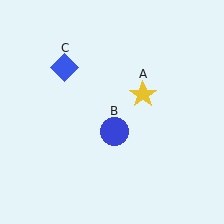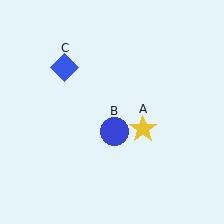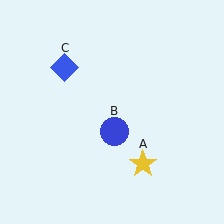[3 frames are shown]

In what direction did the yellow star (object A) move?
The yellow star (object A) moved down.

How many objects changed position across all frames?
1 object changed position: yellow star (object A).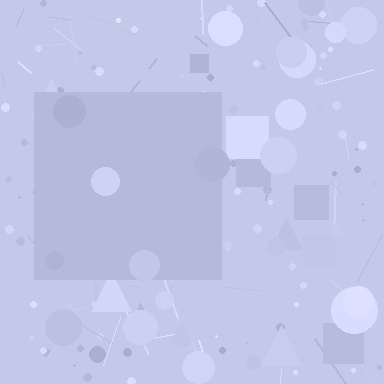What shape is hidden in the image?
A square is hidden in the image.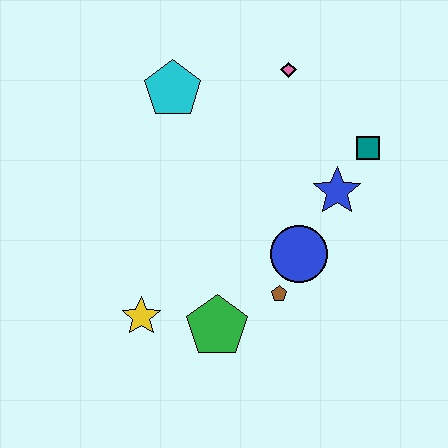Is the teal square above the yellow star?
Yes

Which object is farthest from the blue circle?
The cyan pentagon is farthest from the blue circle.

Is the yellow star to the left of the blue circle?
Yes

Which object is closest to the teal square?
The blue star is closest to the teal square.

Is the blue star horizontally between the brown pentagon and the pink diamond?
No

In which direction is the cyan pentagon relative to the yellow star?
The cyan pentagon is above the yellow star.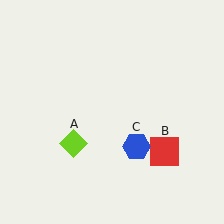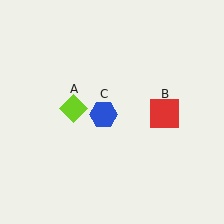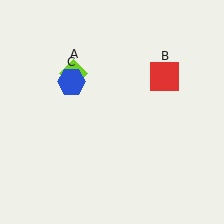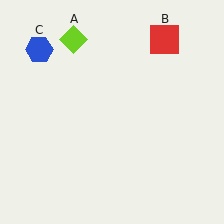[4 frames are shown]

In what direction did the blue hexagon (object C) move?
The blue hexagon (object C) moved up and to the left.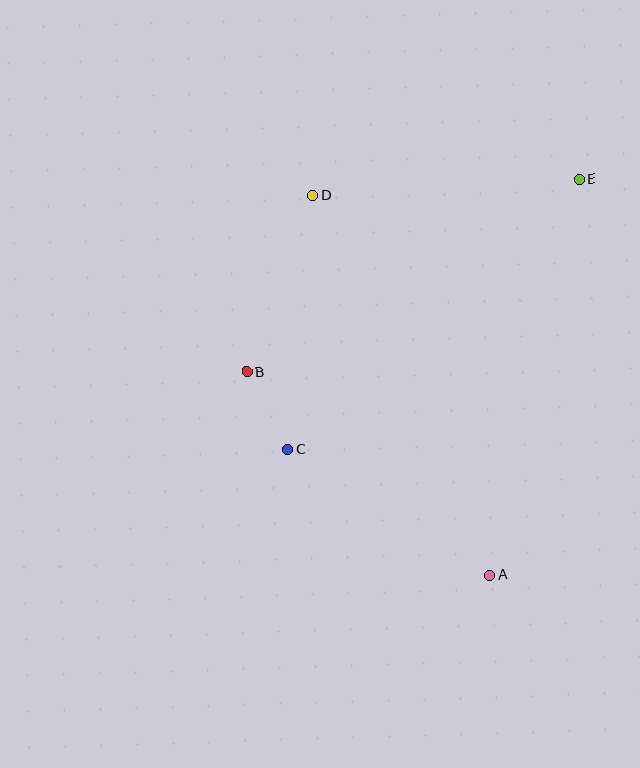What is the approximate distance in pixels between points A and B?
The distance between A and B is approximately 317 pixels.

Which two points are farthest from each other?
Points A and D are farthest from each other.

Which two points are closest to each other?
Points B and C are closest to each other.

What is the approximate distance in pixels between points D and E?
The distance between D and E is approximately 266 pixels.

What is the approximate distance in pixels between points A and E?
The distance between A and E is approximately 406 pixels.